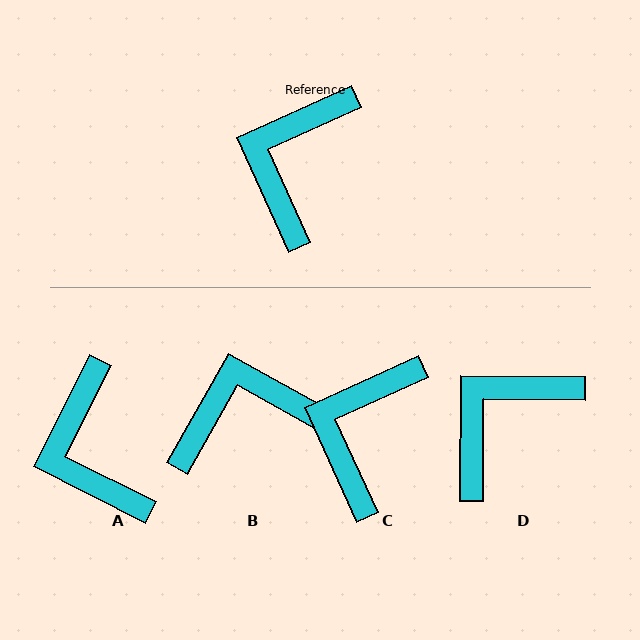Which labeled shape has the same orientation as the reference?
C.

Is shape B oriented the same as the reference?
No, it is off by about 54 degrees.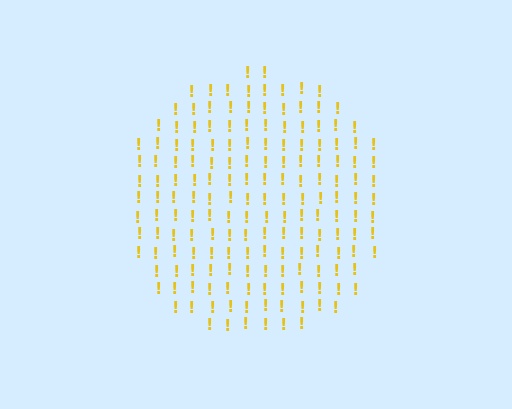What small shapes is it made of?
It is made of small exclamation marks.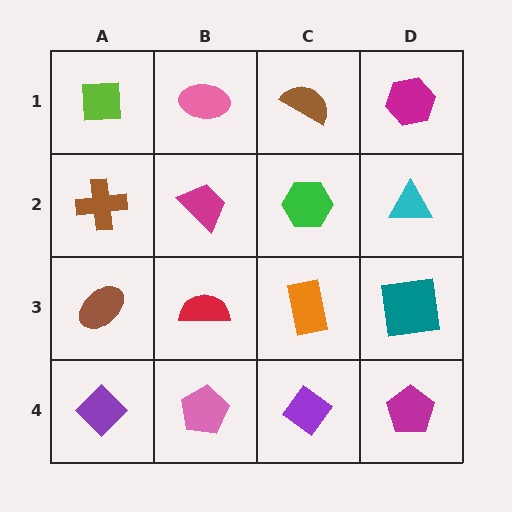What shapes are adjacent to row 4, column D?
A teal square (row 3, column D), a purple diamond (row 4, column C).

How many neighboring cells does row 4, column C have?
3.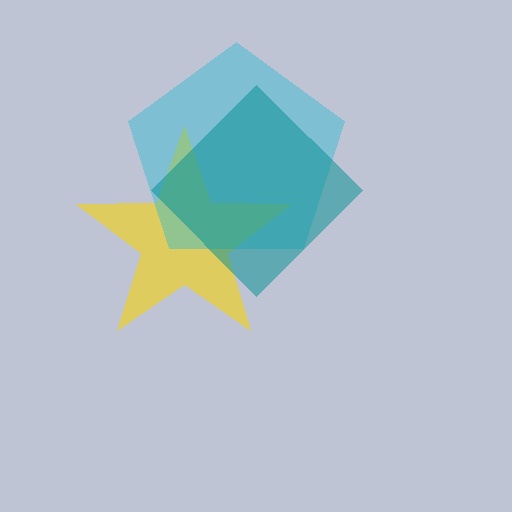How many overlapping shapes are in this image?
There are 3 overlapping shapes in the image.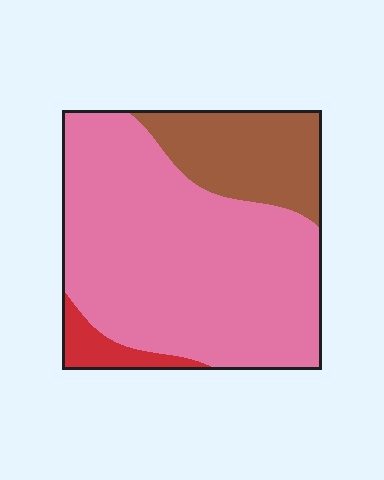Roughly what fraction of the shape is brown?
Brown takes up between a sixth and a third of the shape.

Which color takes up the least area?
Red, at roughly 5%.